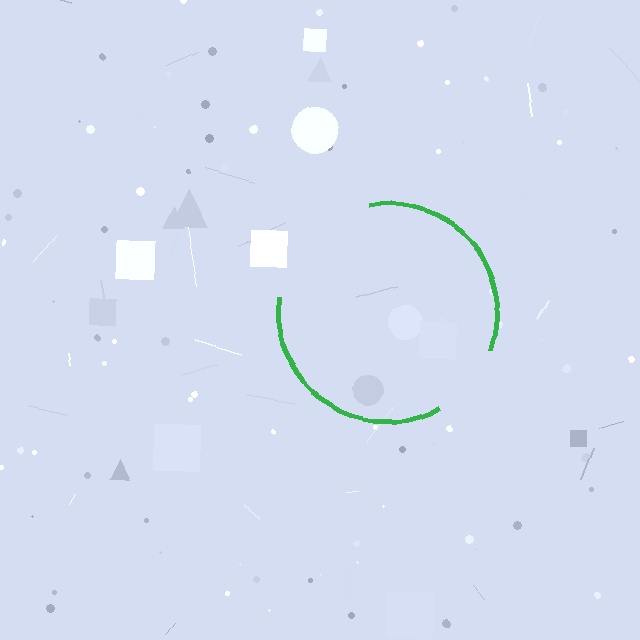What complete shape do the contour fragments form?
The contour fragments form a circle.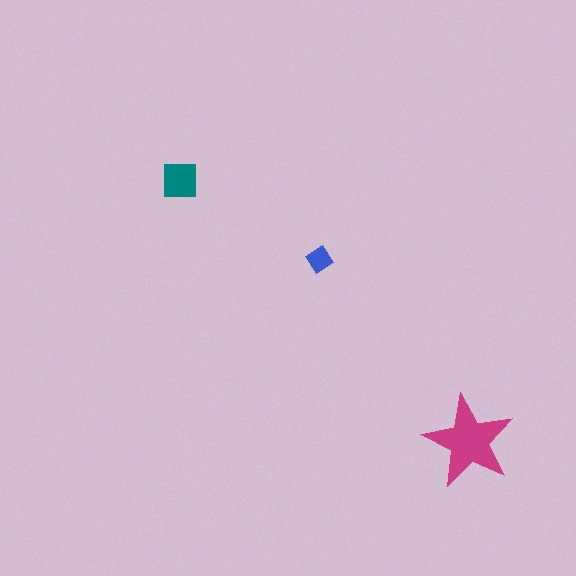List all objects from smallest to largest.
The blue diamond, the teal square, the magenta star.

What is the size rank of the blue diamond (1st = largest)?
3rd.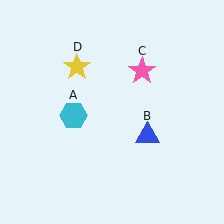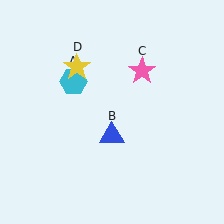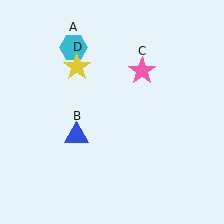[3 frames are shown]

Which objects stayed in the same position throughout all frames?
Pink star (object C) and yellow star (object D) remained stationary.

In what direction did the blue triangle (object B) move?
The blue triangle (object B) moved left.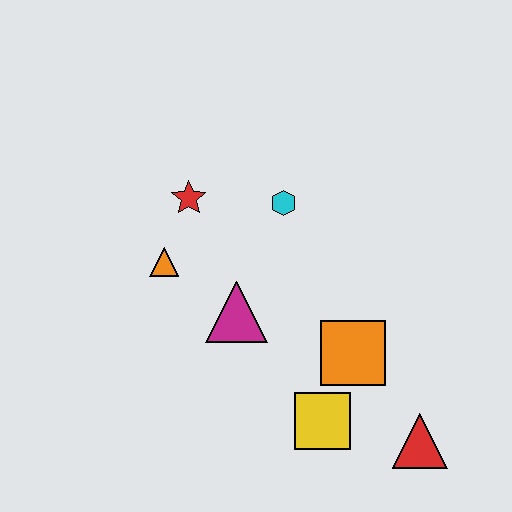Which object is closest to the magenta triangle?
The orange triangle is closest to the magenta triangle.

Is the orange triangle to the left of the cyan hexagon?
Yes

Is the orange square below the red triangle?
No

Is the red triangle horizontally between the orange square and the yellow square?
No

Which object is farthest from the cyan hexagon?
The red triangle is farthest from the cyan hexagon.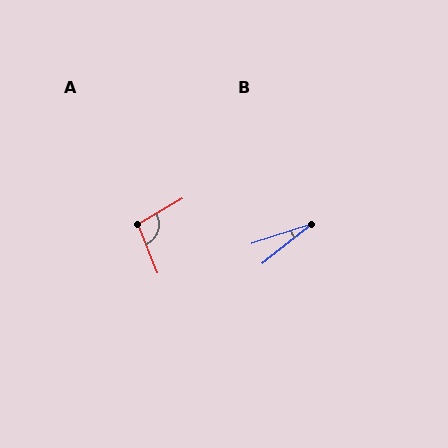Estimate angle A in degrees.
Approximately 98 degrees.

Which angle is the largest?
A, at approximately 98 degrees.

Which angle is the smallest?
B, at approximately 20 degrees.